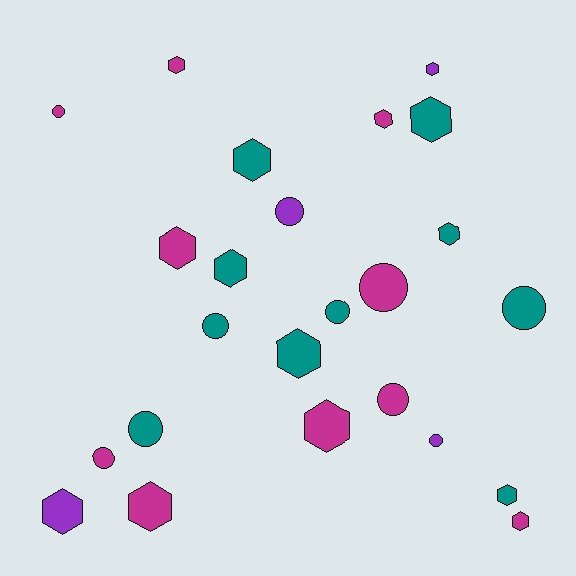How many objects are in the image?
There are 24 objects.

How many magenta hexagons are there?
There are 6 magenta hexagons.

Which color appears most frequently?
Magenta, with 10 objects.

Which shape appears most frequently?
Hexagon, with 14 objects.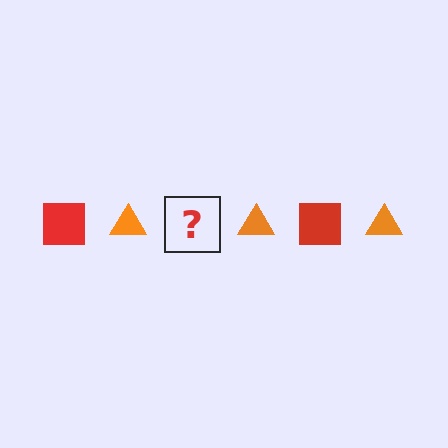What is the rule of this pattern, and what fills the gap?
The rule is that the pattern alternates between red square and orange triangle. The gap should be filled with a red square.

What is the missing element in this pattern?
The missing element is a red square.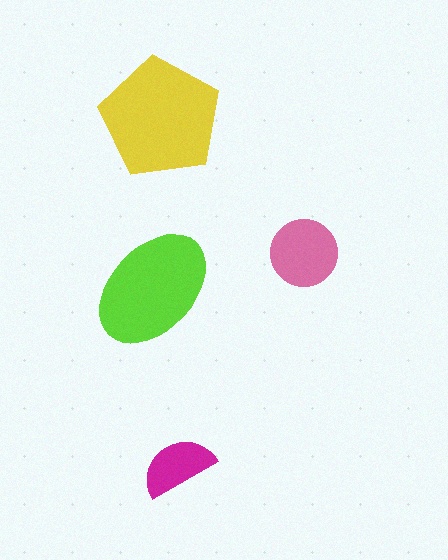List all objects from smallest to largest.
The magenta semicircle, the pink circle, the lime ellipse, the yellow pentagon.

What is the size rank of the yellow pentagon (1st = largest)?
1st.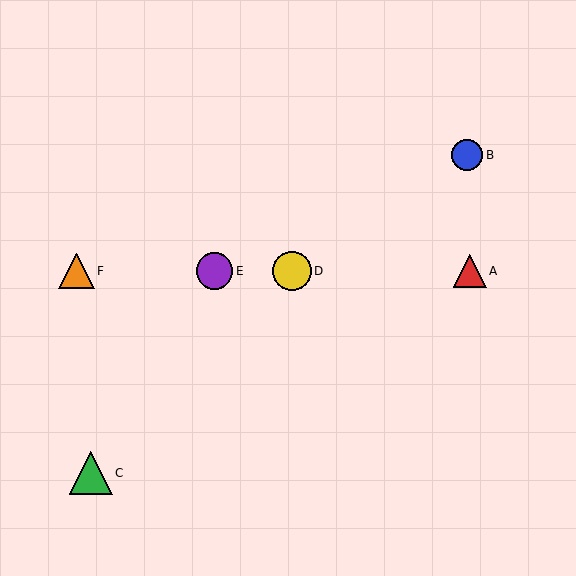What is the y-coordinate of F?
Object F is at y≈271.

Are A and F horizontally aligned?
Yes, both are at y≈271.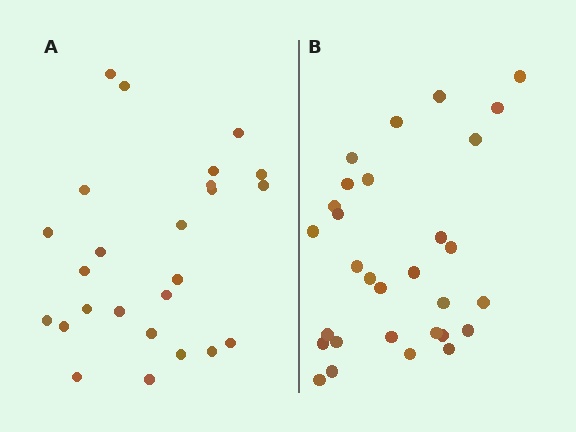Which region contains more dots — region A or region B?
Region B (the right region) has more dots.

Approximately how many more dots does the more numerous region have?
Region B has about 5 more dots than region A.